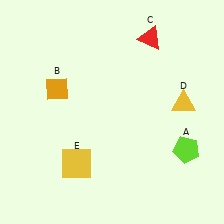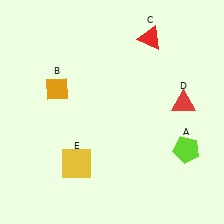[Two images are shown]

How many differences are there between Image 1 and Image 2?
There is 1 difference between the two images.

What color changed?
The triangle (D) changed from yellow in Image 1 to red in Image 2.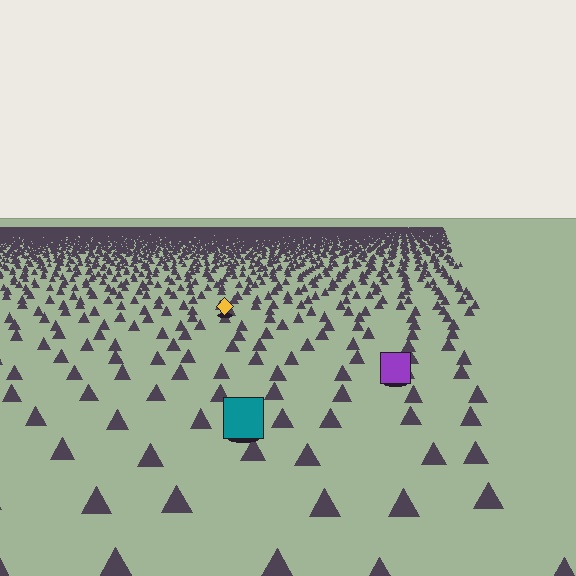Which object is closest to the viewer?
The teal square is closest. The texture marks near it are larger and more spread out.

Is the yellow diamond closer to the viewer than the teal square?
No. The teal square is closer — you can tell from the texture gradient: the ground texture is coarser near it.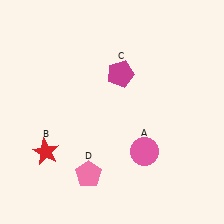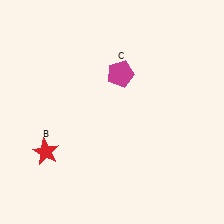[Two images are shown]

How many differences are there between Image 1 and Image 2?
There are 2 differences between the two images.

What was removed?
The pink circle (A), the pink pentagon (D) were removed in Image 2.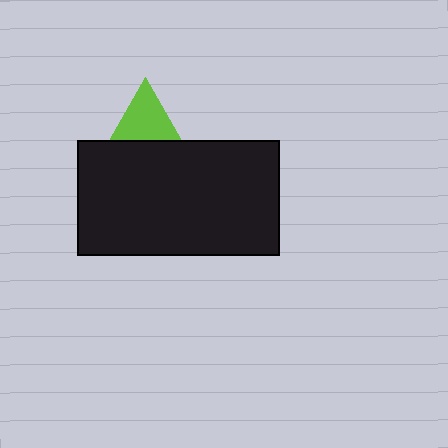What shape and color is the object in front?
The object in front is a black rectangle.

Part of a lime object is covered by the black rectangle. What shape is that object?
It is a triangle.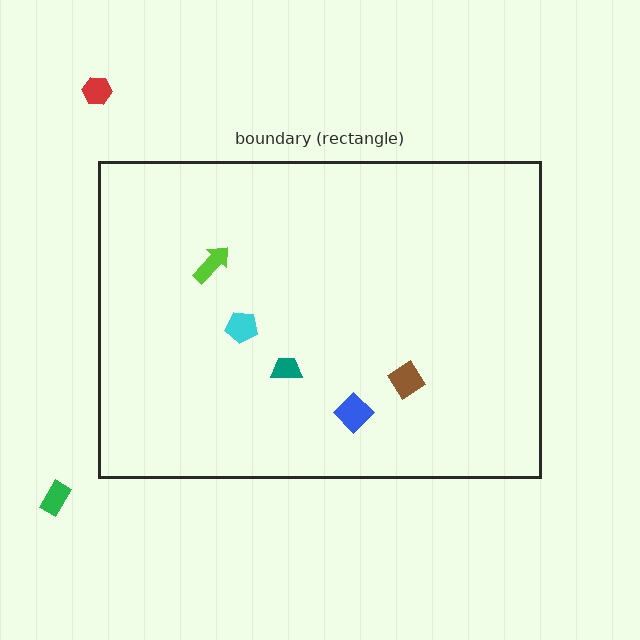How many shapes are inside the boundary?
5 inside, 2 outside.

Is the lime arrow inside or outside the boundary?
Inside.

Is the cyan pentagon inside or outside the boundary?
Inside.